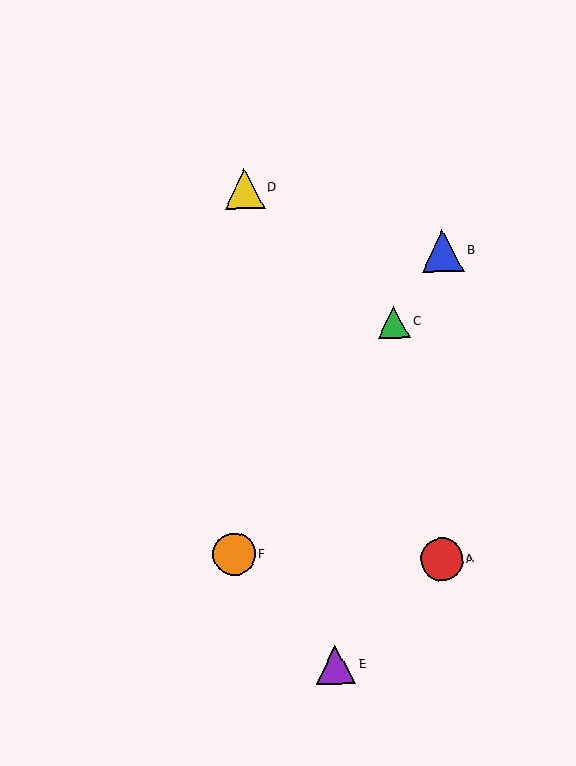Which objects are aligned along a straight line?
Objects B, C, F are aligned along a straight line.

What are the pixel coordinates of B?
Object B is at (443, 251).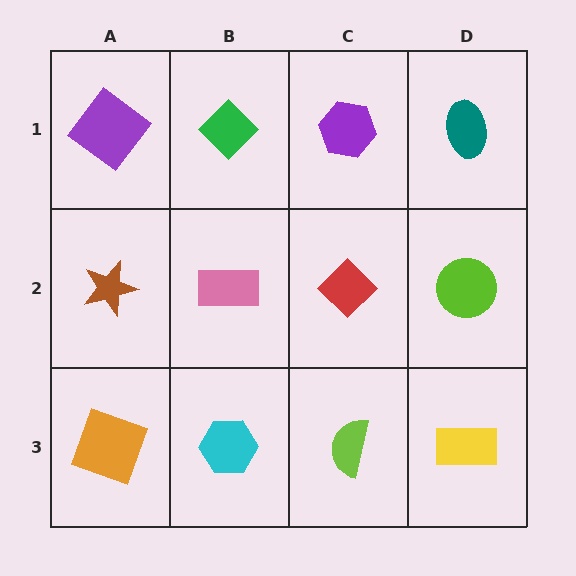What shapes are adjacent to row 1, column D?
A lime circle (row 2, column D), a purple hexagon (row 1, column C).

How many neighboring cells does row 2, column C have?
4.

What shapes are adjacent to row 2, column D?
A teal ellipse (row 1, column D), a yellow rectangle (row 3, column D), a red diamond (row 2, column C).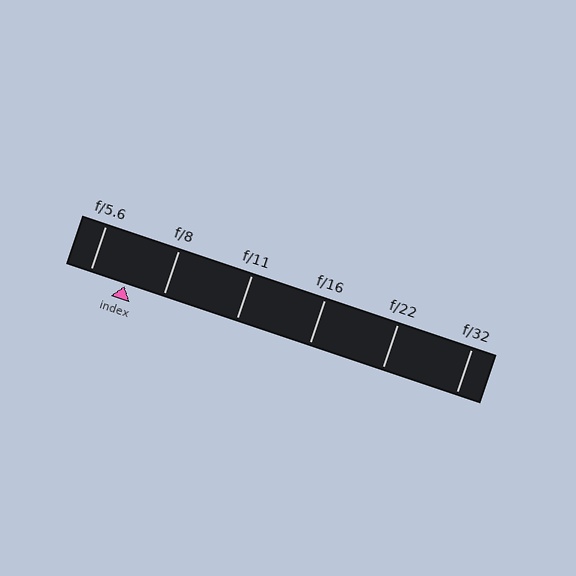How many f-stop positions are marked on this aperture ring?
There are 6 f-stop positions marked.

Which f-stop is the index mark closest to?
The index mark is closest to f/5.6.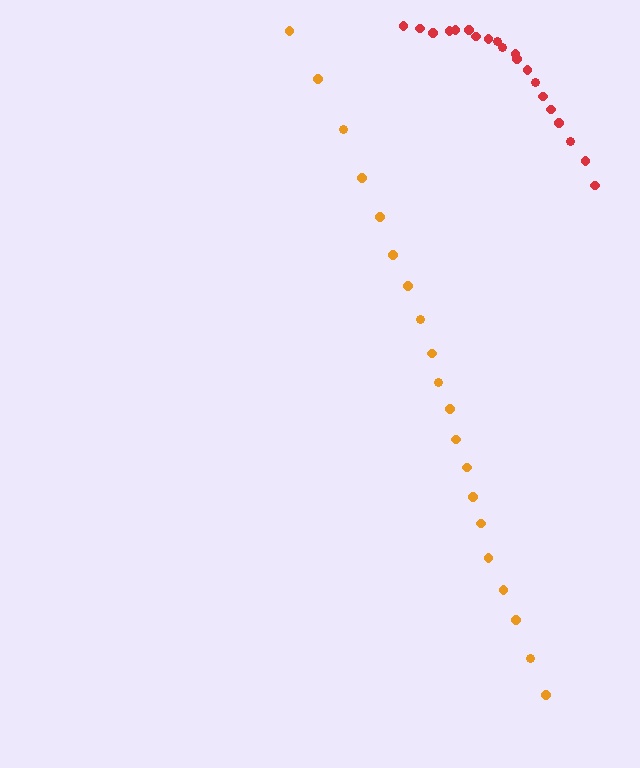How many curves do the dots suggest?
There are 2 distinct paths.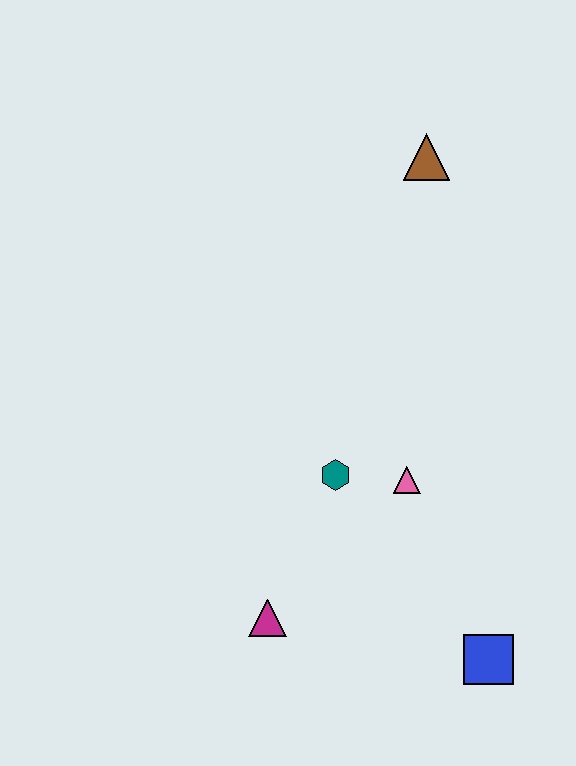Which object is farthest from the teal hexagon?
The brown triangle is farthest from the teal hexagon.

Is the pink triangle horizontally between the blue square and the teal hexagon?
Yes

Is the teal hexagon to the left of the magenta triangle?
No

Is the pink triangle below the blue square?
No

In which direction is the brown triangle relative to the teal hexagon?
The brown triangle is above the teal hexagon.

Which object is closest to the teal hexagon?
The pink triangle is closest to the teal hexagon.